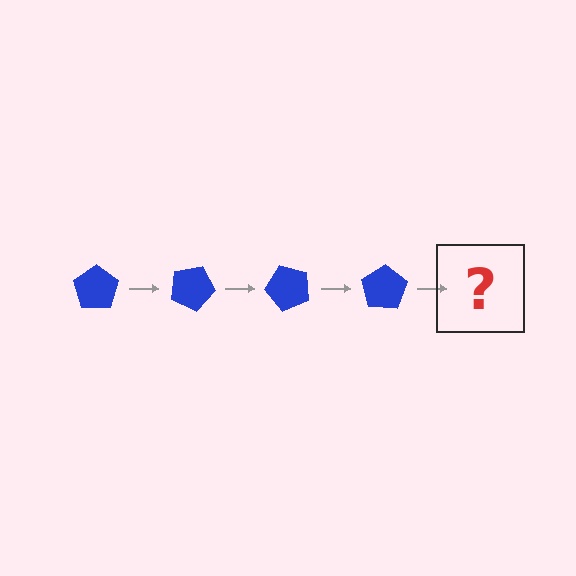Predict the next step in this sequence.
The next step is a blue pentagon rotated 100 degrees.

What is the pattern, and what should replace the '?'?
The pattern is that the pentagon rotates 25 degrees each step. The '?' should be a blue pentagon rotated 100 degrees.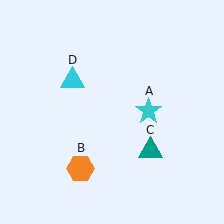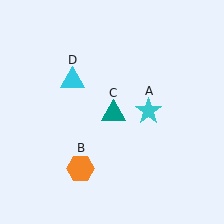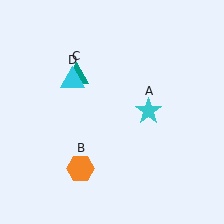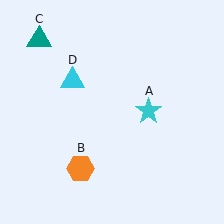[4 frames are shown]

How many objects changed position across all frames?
1 object changed position: teal triangle (object C).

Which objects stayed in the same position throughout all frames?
Cyan star (object A) and orange hexagon (object B) and cyan triangle (object D) remained stationary.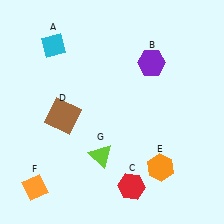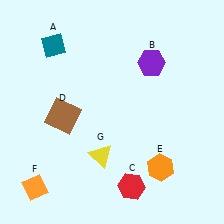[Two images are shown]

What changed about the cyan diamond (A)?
In Image 1, A is cyan. In Image 2, it changed to teal.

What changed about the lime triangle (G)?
In Image 1, G is lime. In Image 2, it changed to yellow.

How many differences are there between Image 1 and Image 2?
There are 2 differences between the two images.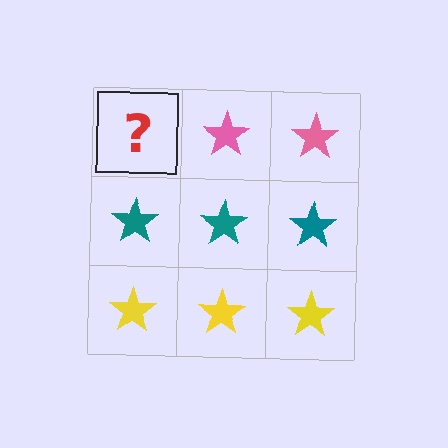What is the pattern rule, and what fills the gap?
The rule is that each row has a consistent color. The gap should be filled with a pink star.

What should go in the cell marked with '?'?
The missing cell should contain a pink star.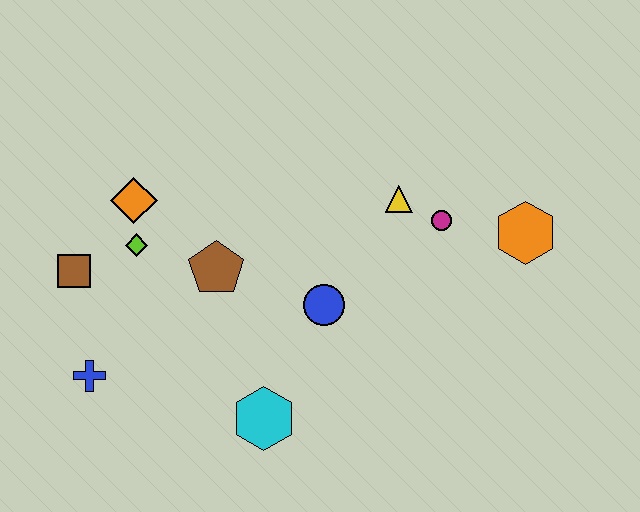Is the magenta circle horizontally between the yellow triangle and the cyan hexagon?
No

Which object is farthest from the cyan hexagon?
The orange hexagon is farthest from the cyan hexagon.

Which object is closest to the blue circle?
The brown pentagon is closest to the blue circle.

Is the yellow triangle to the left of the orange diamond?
No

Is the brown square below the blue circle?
No